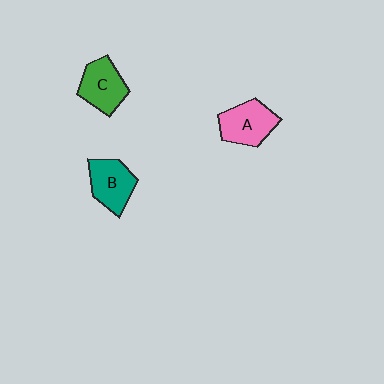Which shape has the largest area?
Shape A (pink).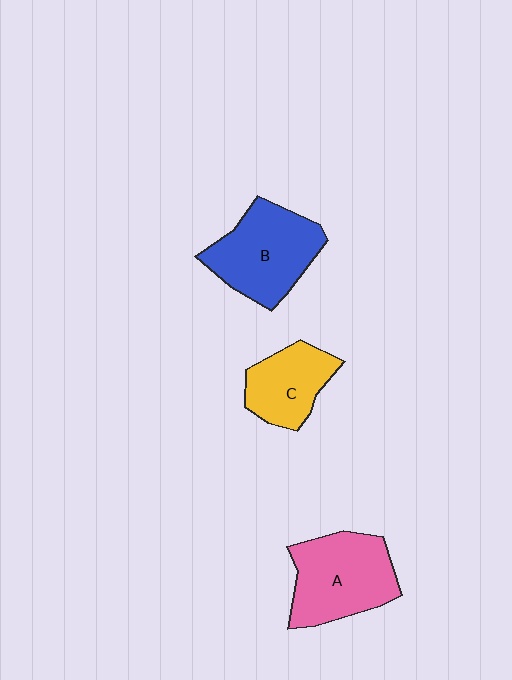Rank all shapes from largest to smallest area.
From largest to smallest: B (blue), A (pink), C (yellow).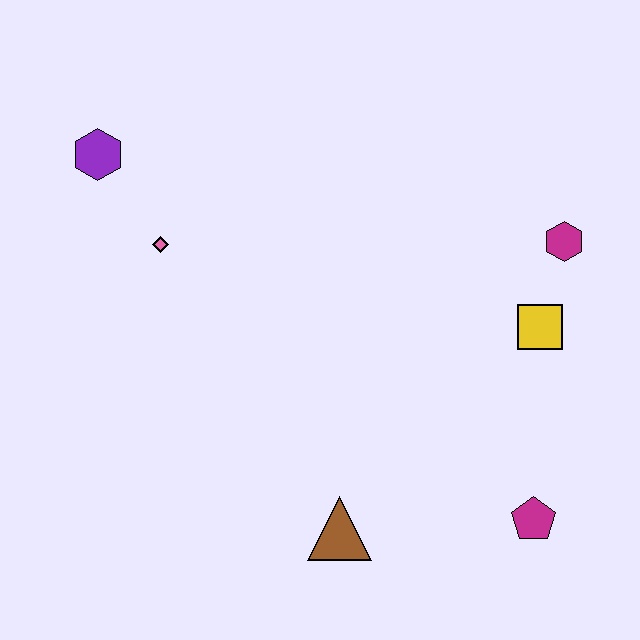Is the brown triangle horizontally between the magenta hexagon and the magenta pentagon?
No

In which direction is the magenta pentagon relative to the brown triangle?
The magenta pentagon is to the right of the brown triangle.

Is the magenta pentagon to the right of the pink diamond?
Yes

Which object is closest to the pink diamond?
The purple hexagon is closest to the pink diamond.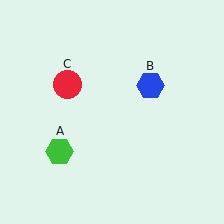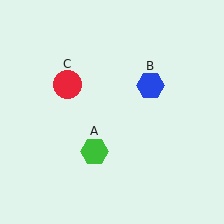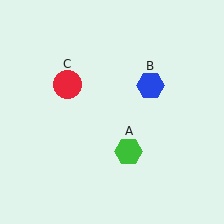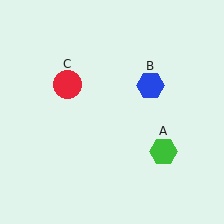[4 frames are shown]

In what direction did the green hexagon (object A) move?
The green hexagon (object A) moved right.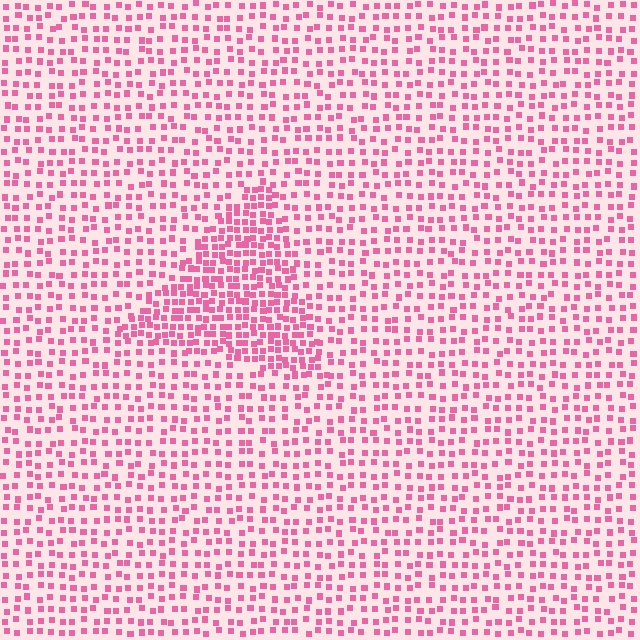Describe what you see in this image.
The image contains small pink elements arranged at two different densities. A triangle-shaped region is visible where the elements are more densely packed than the surrounding area.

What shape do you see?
I see a triangle.